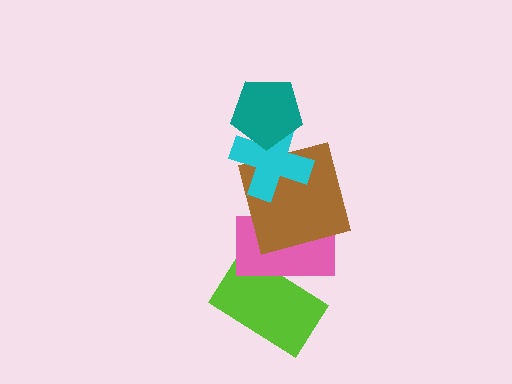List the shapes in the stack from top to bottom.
From top to bottom: the teal pentagon, the cyan cross, the brown square, the pink rectangle, the lime rectangle.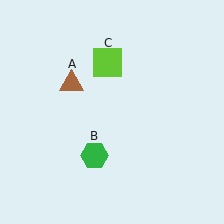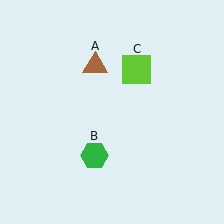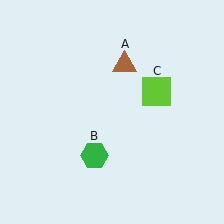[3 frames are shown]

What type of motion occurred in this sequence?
The brown triangle (object A), lime square (object C) rotated clockwise around the center of the scene.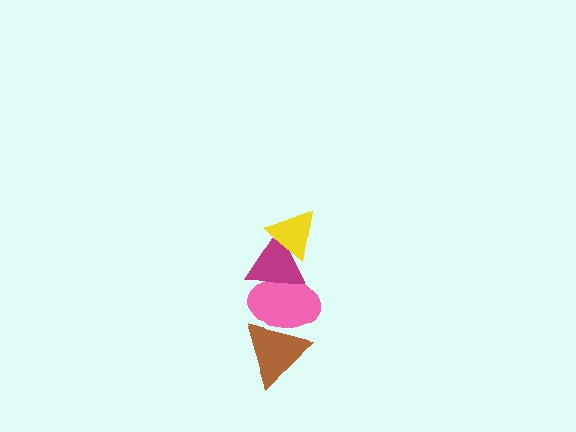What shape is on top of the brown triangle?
The pink ellipse is on top of the brown triangle.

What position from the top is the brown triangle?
The brown triangle is 4th from the top.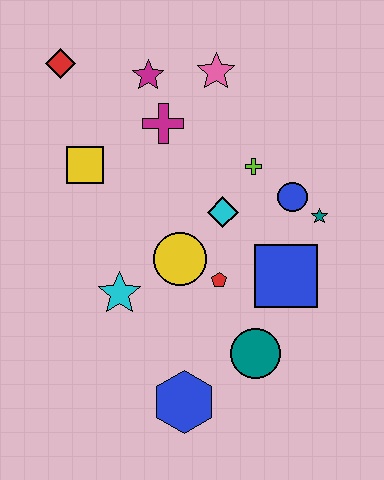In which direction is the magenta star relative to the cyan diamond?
The magenta star is above the cyan diamond.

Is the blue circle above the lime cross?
No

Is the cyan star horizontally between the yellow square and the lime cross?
Yes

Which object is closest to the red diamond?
The magenta star is closest to the red diamond.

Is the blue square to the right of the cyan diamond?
Yes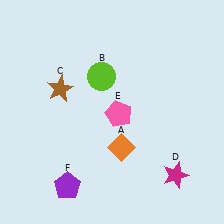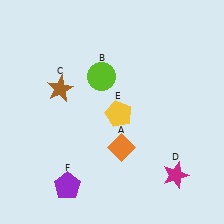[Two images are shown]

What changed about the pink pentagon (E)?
In Image 1, E is pink. In Image 2, it changed to yellow.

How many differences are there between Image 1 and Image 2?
There is 1 difference between the two images.